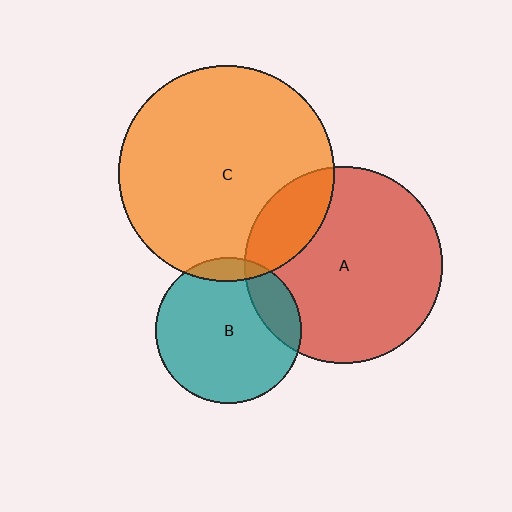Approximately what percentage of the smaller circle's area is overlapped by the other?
Approximately 10%.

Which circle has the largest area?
Circle C (orange).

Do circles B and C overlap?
Yes.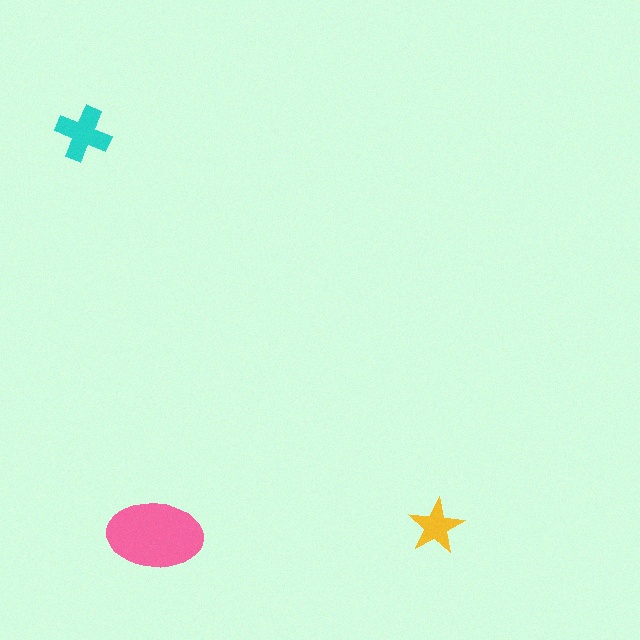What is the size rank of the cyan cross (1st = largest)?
2nd.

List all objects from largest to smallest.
The pink ellipse, the cyan cross, the yellow star.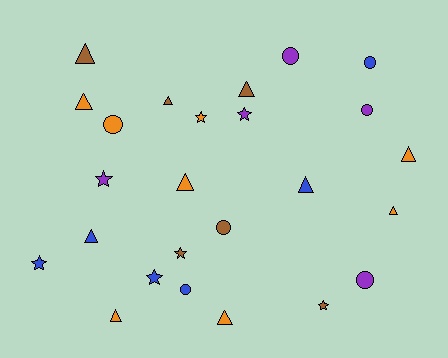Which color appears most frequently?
Orange, with 8 objects.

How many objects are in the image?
There are 25 objects.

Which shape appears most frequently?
Triangle, with 11 objects.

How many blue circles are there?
There are 2 blue circles.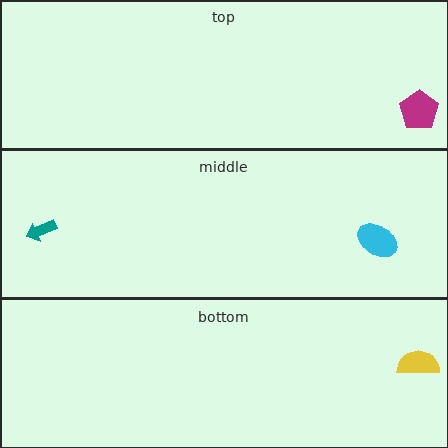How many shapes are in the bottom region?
1.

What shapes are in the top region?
The magenta pentagon.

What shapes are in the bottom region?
The yellow semicircle.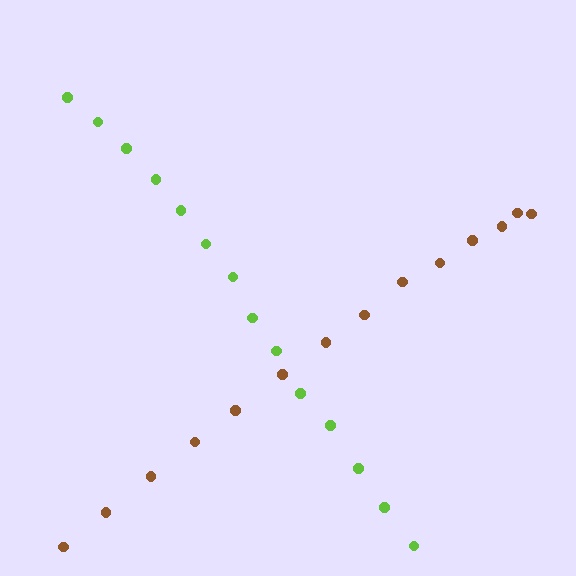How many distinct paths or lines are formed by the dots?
There are 2 distinct paths.